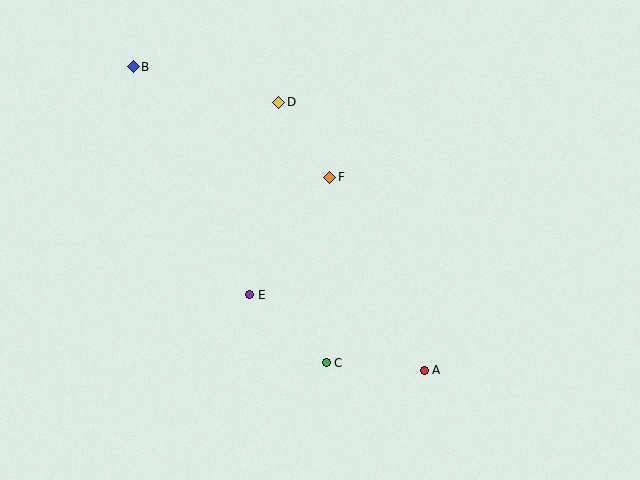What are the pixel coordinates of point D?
Point D is at (279, 102).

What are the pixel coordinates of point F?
Point F is at (330, 177).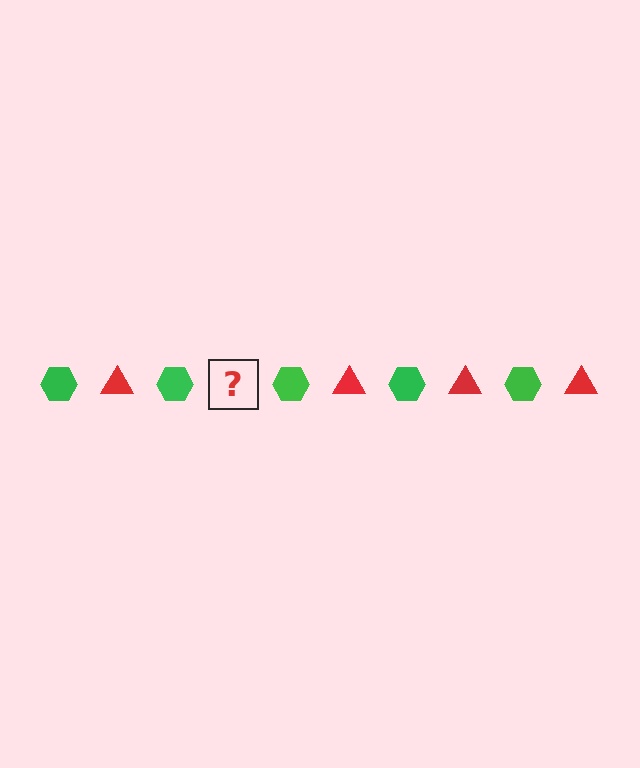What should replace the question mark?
The question mark should be replaced with a red triangle.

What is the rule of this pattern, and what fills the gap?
The rule is that the pattern alternates between green hexagon and red triangle. The gap should be filled with a red triangle.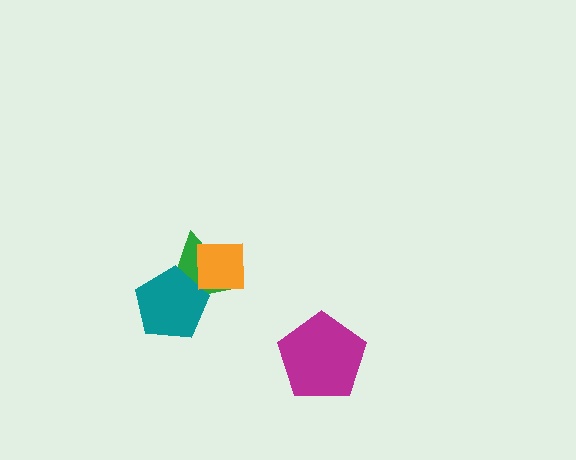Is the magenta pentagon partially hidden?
No, no other shape covers it.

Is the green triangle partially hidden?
Yes, it is partially covered by another shape.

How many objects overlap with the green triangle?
2 objects overlap with the green triangle.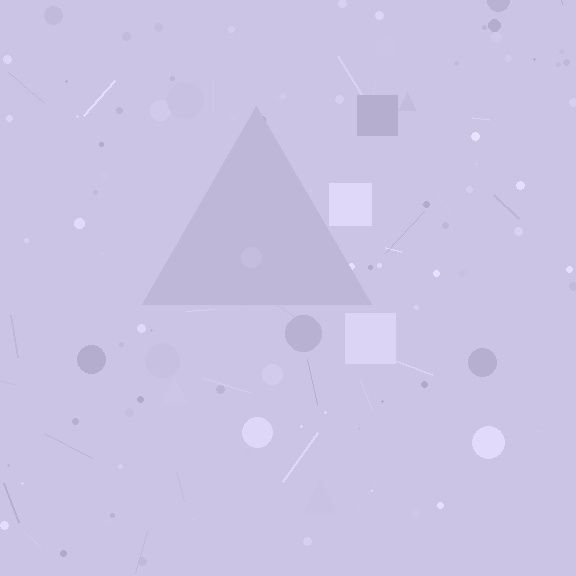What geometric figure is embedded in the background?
A triangle is embedded in the background.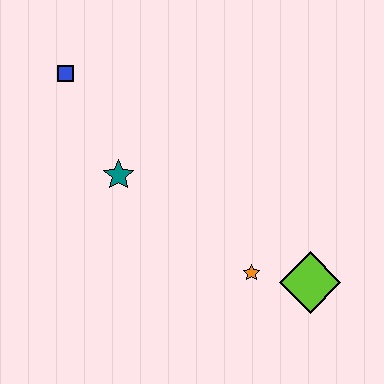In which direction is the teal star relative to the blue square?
The teal star is below the blue square.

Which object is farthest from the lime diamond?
The blue square is farthest from the lime diamond.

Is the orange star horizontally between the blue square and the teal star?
No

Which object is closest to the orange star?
The lime diamond is closest to the orange star.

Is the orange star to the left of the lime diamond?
Yes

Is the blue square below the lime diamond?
No